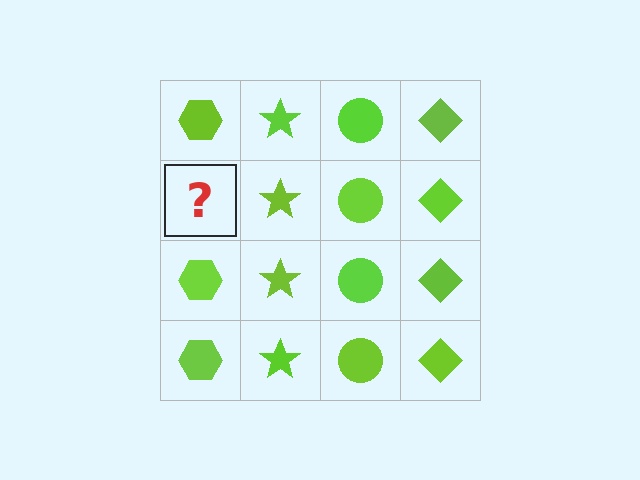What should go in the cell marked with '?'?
The missing cell should contain a lime hexagon.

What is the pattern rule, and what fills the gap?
The rule is that each column has a consistent shape. The gap should be filled with a lime hexagon.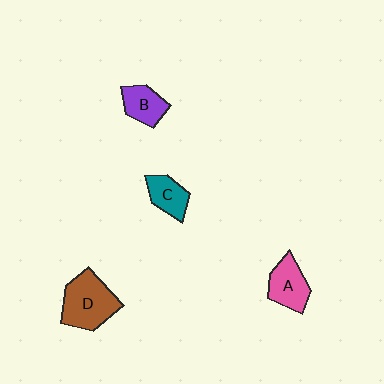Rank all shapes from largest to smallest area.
From largest to smallest: D (brown), A (pink), B (purple), C (teal).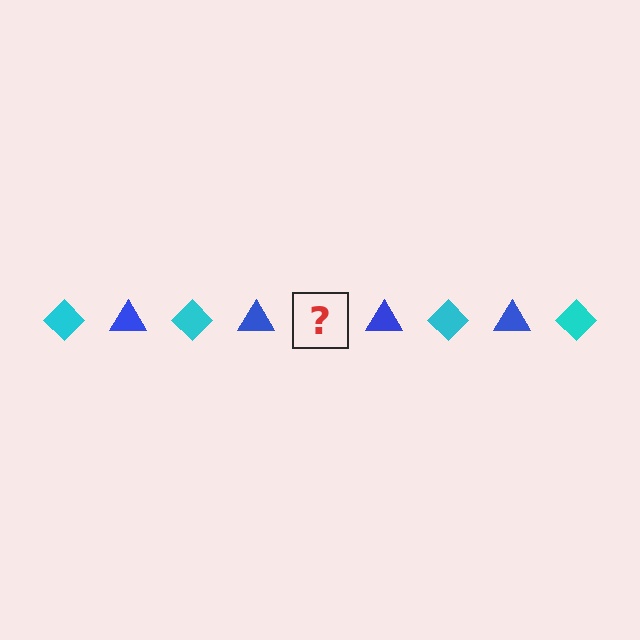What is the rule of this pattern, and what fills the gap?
The rule is that the pattern alternates between cyan diamond and blue triangle. The gap should be filled with a cyan diamond.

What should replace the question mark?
The question mark should be replaced with a cyan diamond.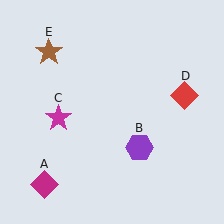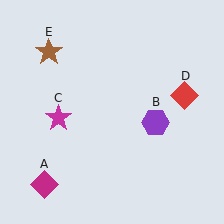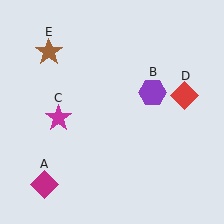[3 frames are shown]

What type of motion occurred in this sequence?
The purple hexagon (object B) rotated counterclockwise around the center of the scene.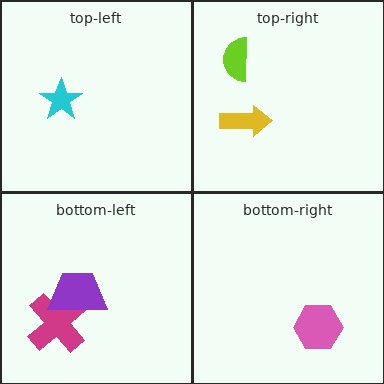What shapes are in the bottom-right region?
The pink hexagon.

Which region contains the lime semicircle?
The top-right region.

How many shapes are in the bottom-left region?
2.